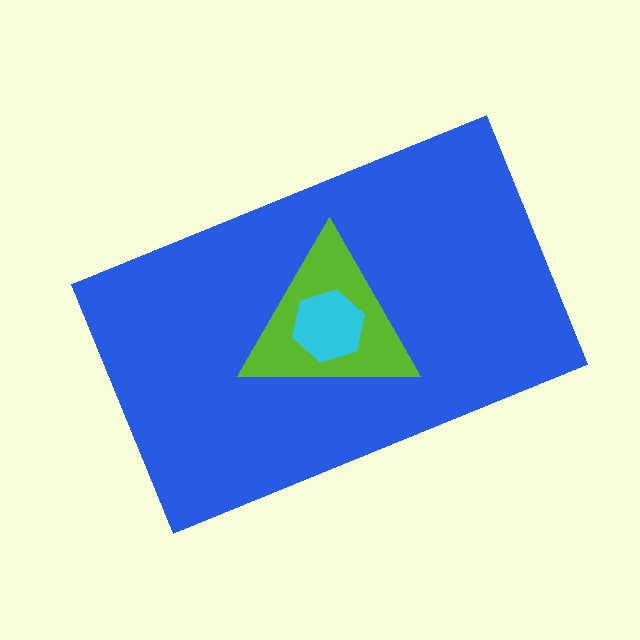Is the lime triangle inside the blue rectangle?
Yes.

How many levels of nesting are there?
3.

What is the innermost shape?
The cyan hexagon.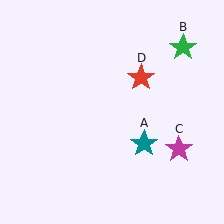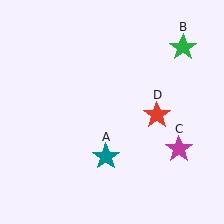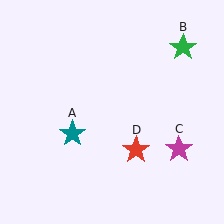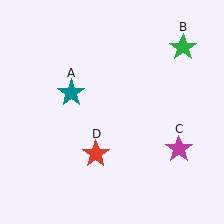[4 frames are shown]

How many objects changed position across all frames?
2 objects changed position: teal star (object A), red star (object D).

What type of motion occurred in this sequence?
The teal star (object A), red star (object D) rotated clockwise around the center of the scene.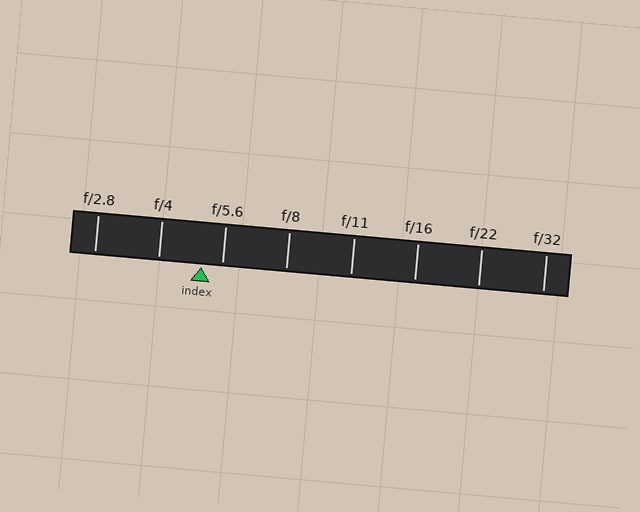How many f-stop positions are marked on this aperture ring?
There are 8 f-stop positions marked.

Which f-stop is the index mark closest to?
The index mark is closest to f/5.6.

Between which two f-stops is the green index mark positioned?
The index mark is between f/4 and f/5.6.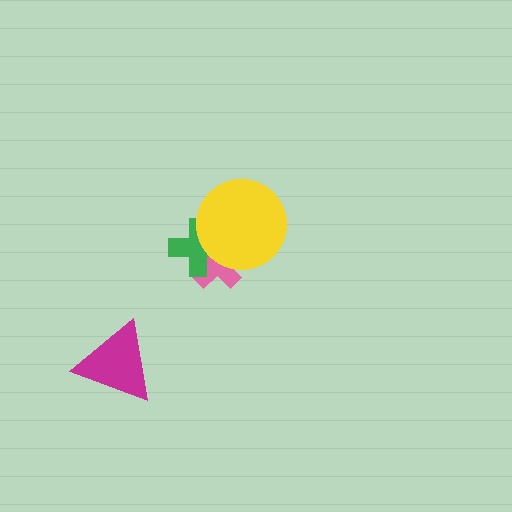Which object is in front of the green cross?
The yellow circle is in front of the green cross.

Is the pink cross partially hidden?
Yes, it is partially covered by another shape.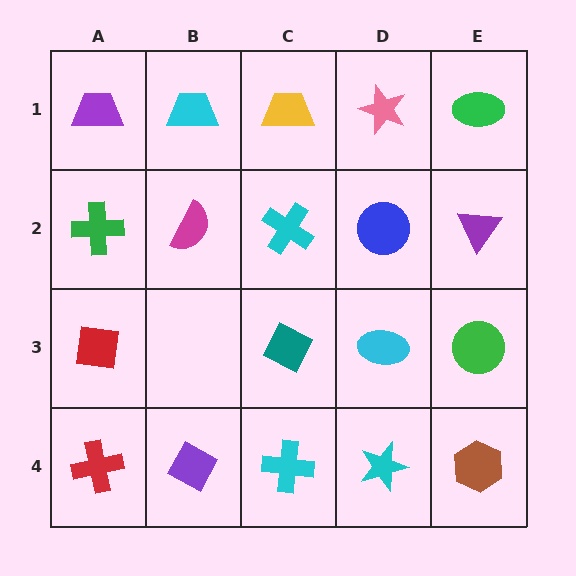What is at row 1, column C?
A yellow trapezoid.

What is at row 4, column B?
A purple diamond.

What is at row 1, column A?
A purple trapezoid.